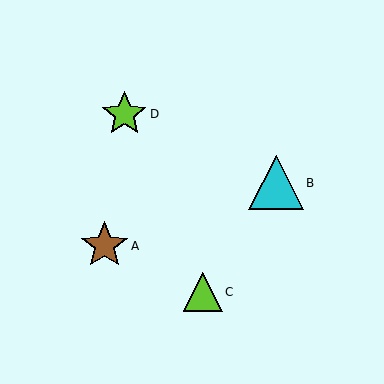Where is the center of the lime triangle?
The center of the lime triangle is at (203, 292).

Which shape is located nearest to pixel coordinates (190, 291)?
The lime triangle (labeled C) at (203, 292) is nearest to that location.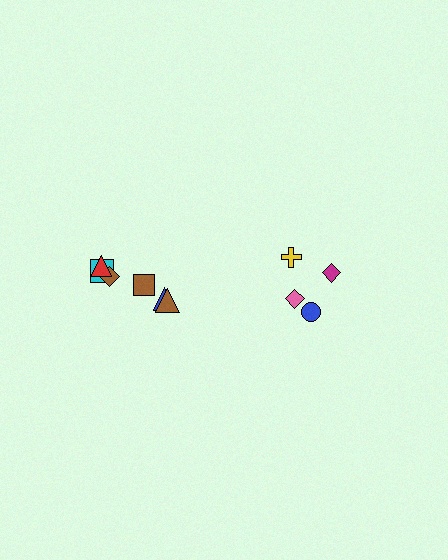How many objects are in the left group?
There are 6 objects.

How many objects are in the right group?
There are 4 objects.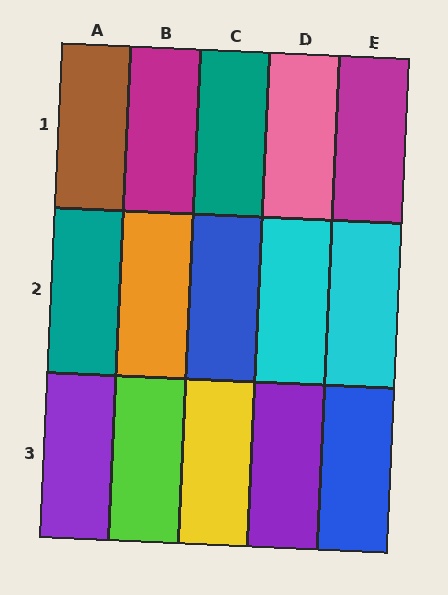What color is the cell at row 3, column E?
Blue.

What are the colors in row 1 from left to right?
Brown, magenta, teal, pink, magenta.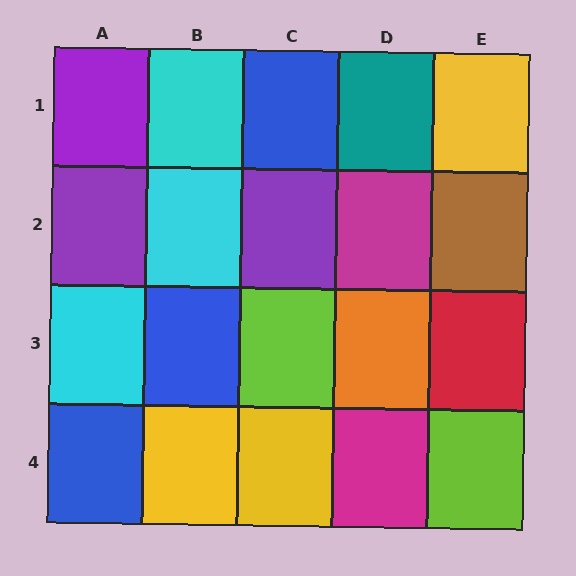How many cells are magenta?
2 cells are magenta.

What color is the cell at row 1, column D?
Teal.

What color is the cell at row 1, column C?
Blue.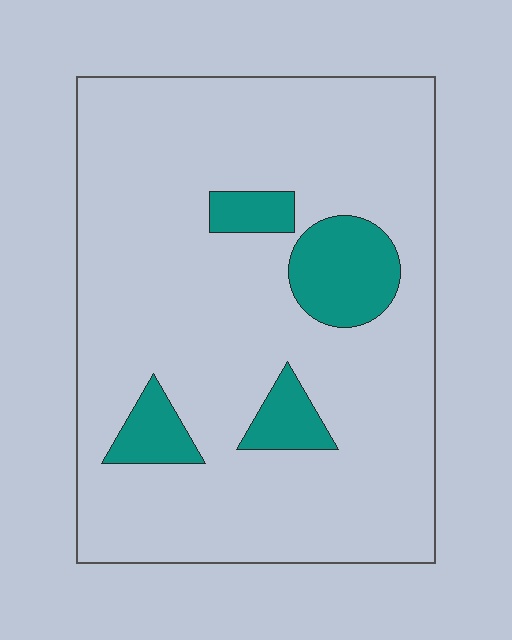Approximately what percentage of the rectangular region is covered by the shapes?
Approximately 15%.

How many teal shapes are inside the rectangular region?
4.